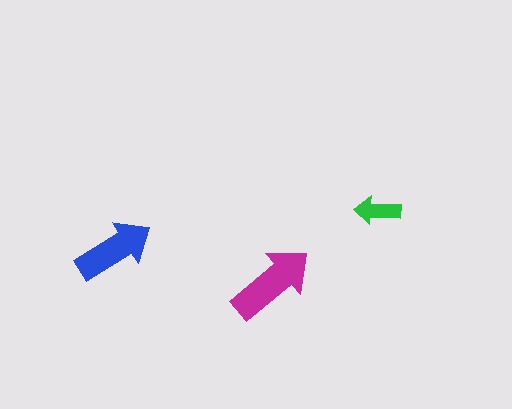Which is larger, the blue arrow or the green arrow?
The blue one.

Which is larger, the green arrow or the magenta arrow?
The magenta one.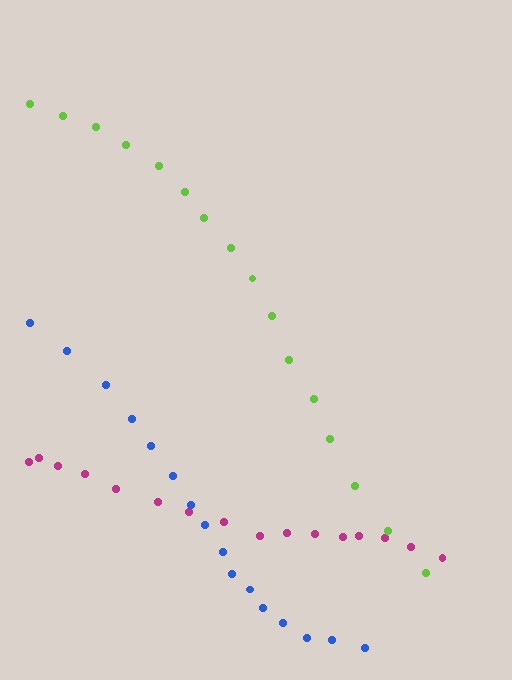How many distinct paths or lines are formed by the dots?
There are 3 distinct paths.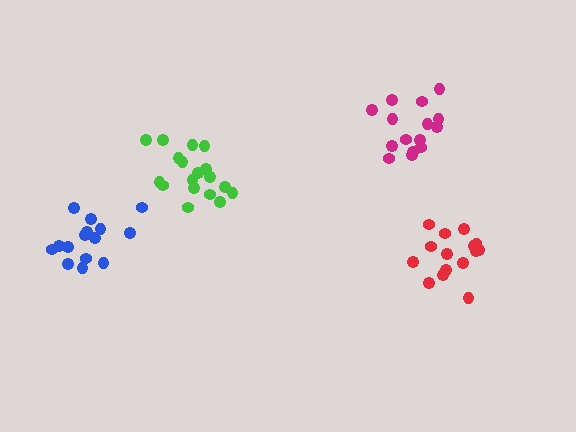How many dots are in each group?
Group 1: 16 dots, Group 2: 15 dots, Group 3: 15 dots, Group 4: 18 dots (64 total).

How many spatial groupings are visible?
There are 4 spatial groupings.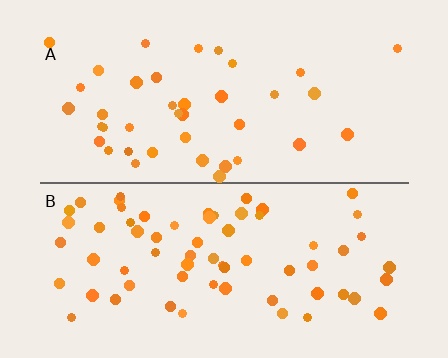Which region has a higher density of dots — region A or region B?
B (the bottom).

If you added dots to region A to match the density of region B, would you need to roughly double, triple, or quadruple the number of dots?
Approximately double.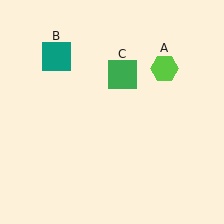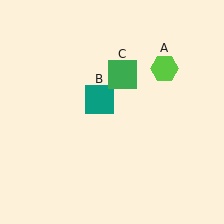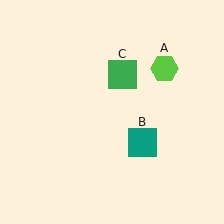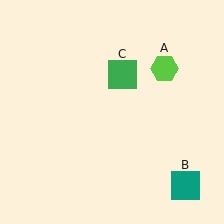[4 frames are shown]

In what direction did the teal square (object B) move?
The teal square (object B) moved down and to the right.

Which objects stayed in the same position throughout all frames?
Lime hexagon (object A) and green square (object C) remained stationary.